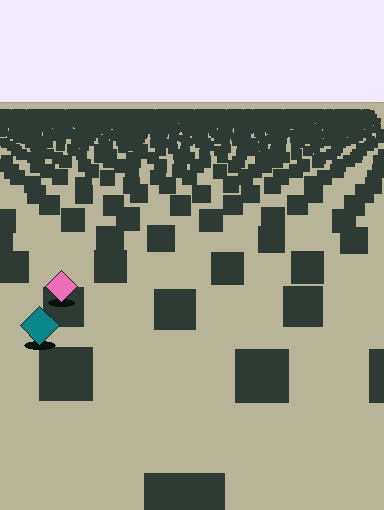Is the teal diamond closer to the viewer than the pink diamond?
Yes. The teal diamond is closer — you can tell from the texture gradient: the ground texture is coarser near it.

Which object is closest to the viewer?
The teal diamond is closest. The texture marks near it are larger and more spread out.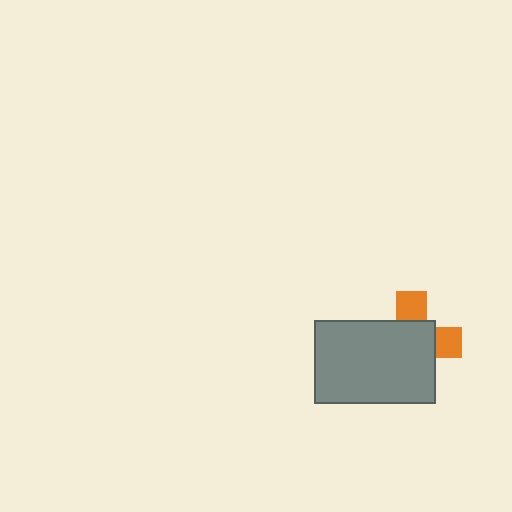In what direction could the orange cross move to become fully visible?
The orange cross could move toward the upper-right. That would shift it out from behind the gray rectangle entirely.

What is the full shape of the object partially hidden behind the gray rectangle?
The partially hidden object is an orange cross.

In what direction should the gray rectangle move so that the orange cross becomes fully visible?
The gray rectangle should move toward the lower-left. That is the shortest direction to clear the overlap and leave the orange cross fully visible.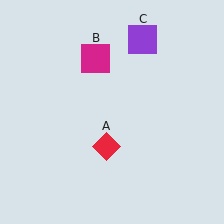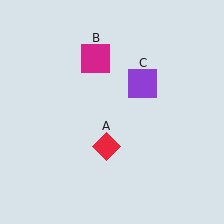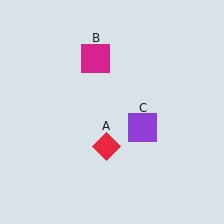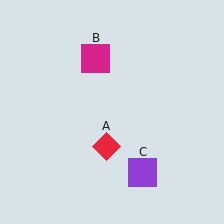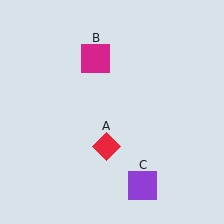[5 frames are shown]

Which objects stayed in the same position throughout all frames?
Red diamond (object A) and magenta square (object B) remained stationary.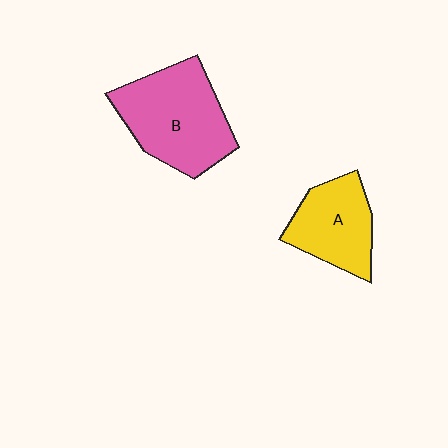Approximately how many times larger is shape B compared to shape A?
Approximately 1.5 times.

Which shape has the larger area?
Shape B (pink).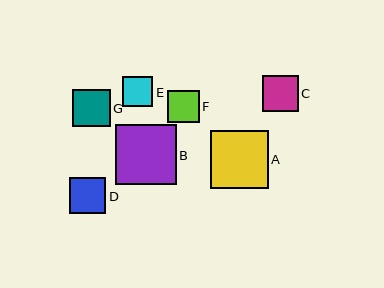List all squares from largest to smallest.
From largest to smallest: B, A, G, D, C, F, E.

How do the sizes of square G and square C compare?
Square G and square C are approximately the same size.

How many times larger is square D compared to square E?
Square D is approximately 1.2 times the size of square E.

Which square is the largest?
Square B is the largest with a size of approximately 60 pixels.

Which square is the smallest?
Square E is the smallest with a size of approximately 30 pixels.